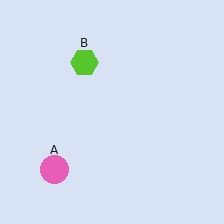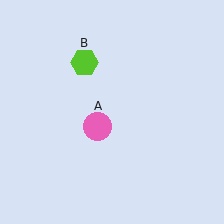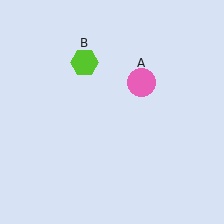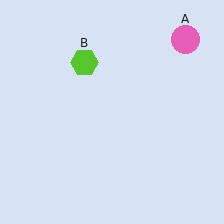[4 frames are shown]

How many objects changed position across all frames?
1 object changed position: pink circle (object A).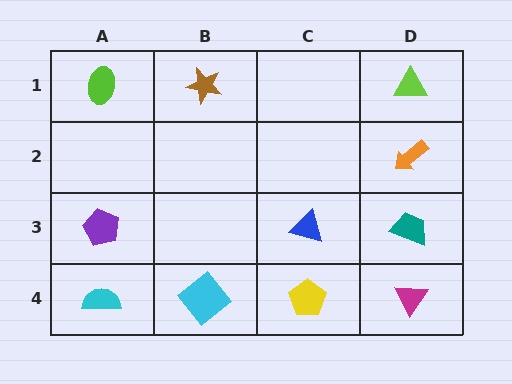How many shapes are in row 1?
3 shapes.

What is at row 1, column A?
A lime ellipse.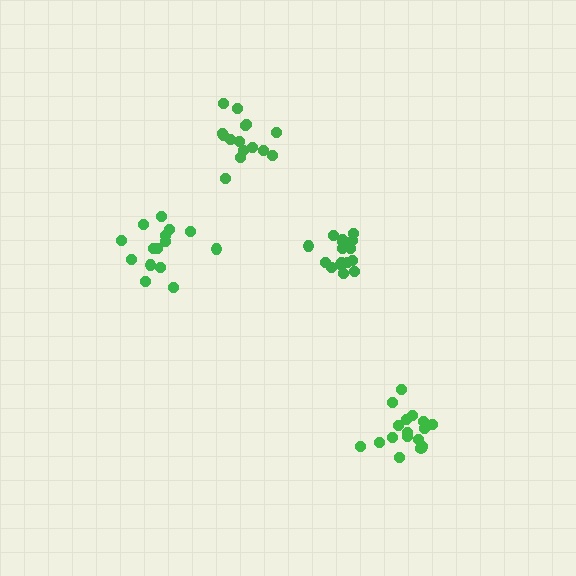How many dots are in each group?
Group 1: 15 dots, Group 2: 17 dots, Group 3: 15 dots, Group 4: 17 dots (64 total).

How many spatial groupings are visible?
There are 4 spatial groupings.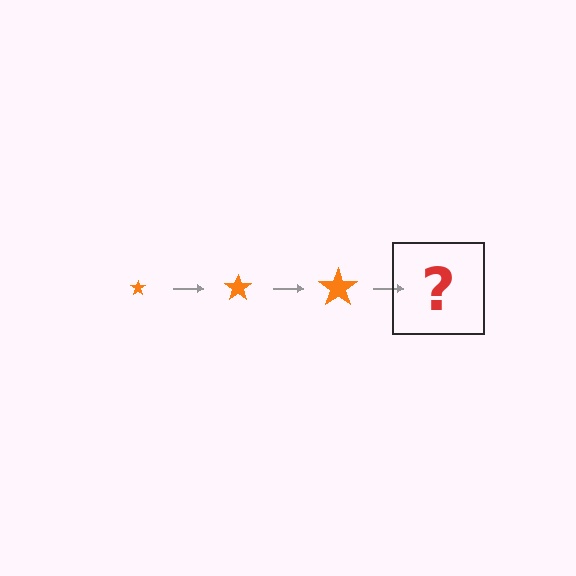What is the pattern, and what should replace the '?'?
The pattern is that the star gets progressively larger each step. The '?' should be an orange star, larger than the previous one.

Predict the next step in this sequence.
The next step is an orange star, larger than the previous one.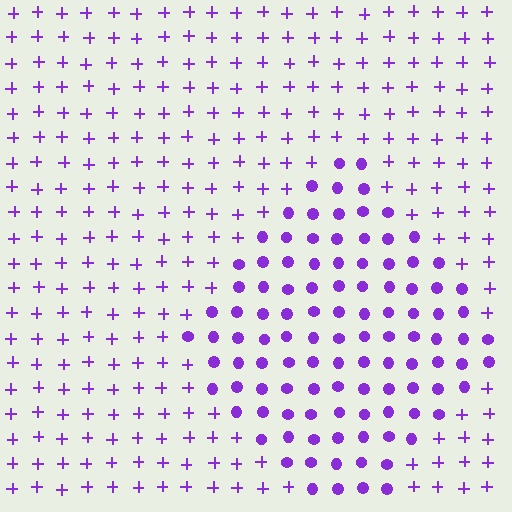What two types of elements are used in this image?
The image uses circles inside the diamond region and plus signs outside it.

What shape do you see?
I see a diamond.